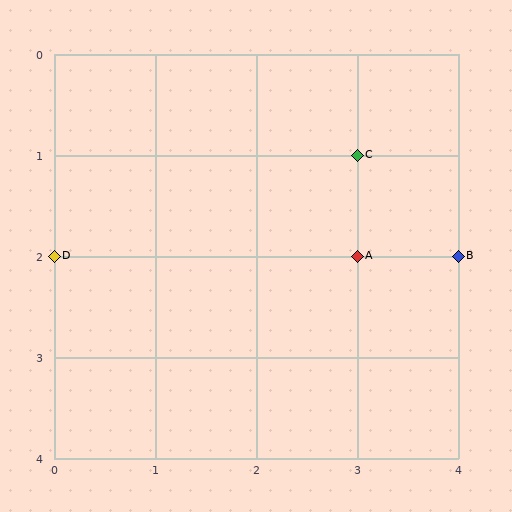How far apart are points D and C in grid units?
Points D and C are 3 columns and 1 row apart (about 3.2 grid units diagonally).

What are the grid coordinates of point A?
Point A is at grid coordinates (3, 2).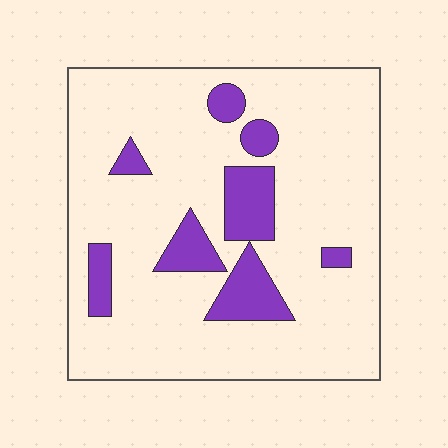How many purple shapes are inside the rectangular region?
8.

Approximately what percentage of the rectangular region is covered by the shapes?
Approximately 15%.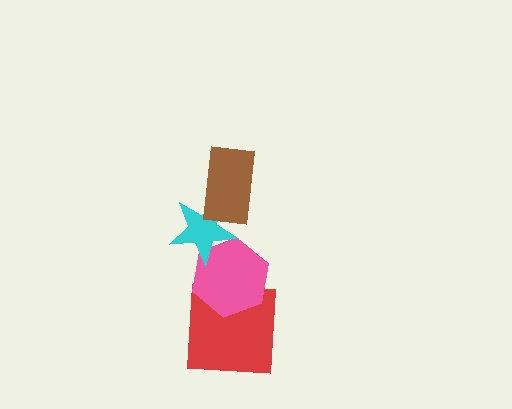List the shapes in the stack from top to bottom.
From top to bottom: the brown rectangle, the cyan star, the pink hexagon, the red square.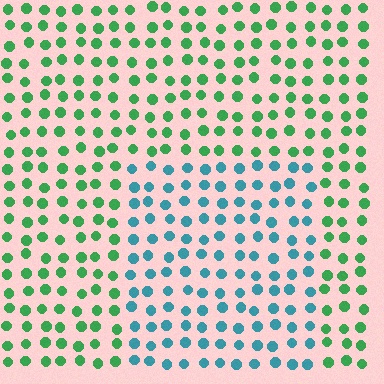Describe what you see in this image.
The image is filled with small green elements in a uniform arrangement. A rectangle-shaped region is visible where the elements are tinted to a slightly different hue, forming a subtle color boundary.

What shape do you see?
I see a rectangle.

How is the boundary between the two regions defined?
The boundary is defined purely by a slight shift in hue (about 54 degrees). Spacing, size, and orientation are identical on both sides.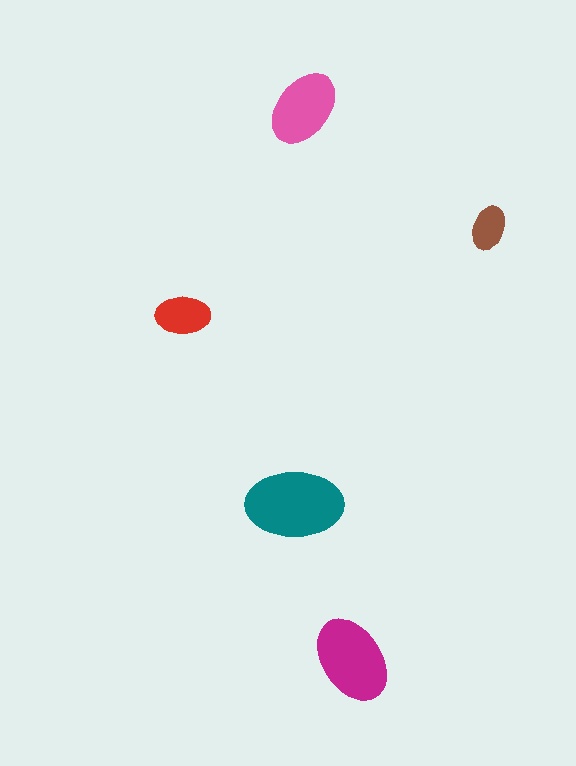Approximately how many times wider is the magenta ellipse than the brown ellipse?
About 2 times wider.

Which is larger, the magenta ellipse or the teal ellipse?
The teal one.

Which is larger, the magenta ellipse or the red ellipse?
The magenta one.